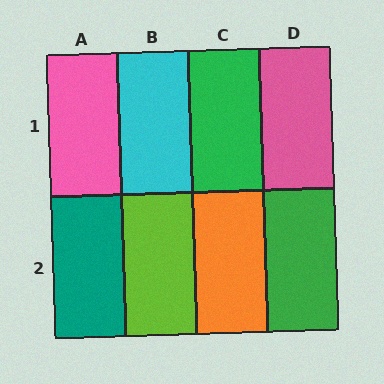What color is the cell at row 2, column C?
Orange.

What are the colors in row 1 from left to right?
Pink, cyan, green, pink.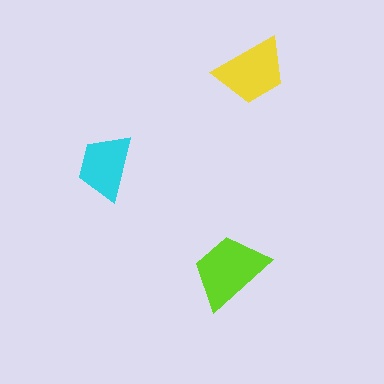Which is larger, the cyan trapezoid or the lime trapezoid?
The lime one.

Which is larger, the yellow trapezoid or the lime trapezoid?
The lime one.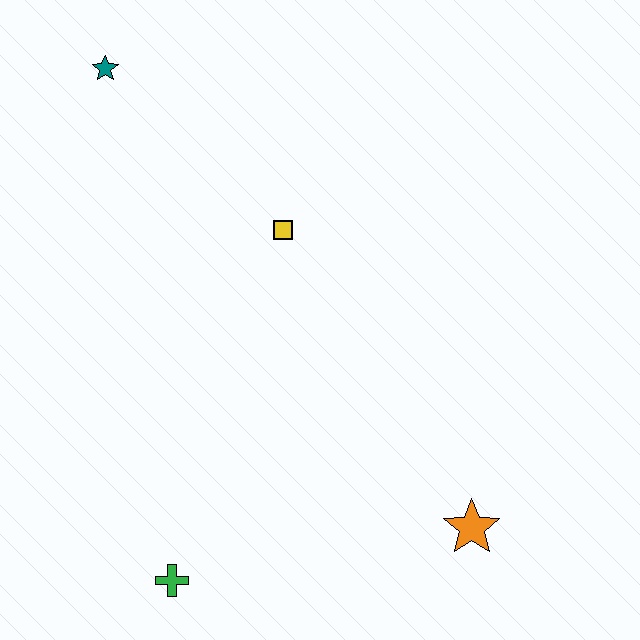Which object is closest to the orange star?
The green cross is closest to the orange star.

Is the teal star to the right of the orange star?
No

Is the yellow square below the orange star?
No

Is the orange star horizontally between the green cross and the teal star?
No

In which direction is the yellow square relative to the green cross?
The yellow square is above the green cross.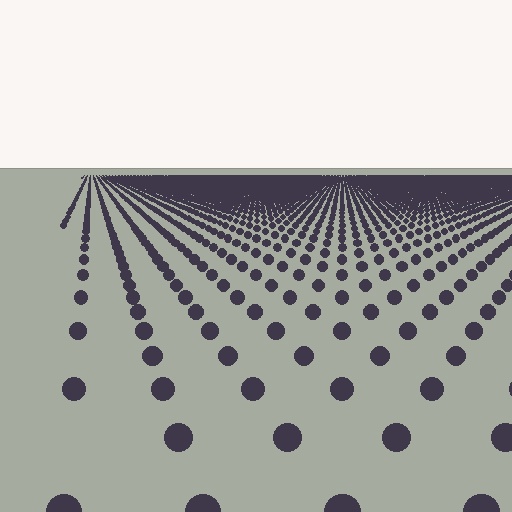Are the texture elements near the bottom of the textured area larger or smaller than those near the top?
Larger. Near the bottom, elements are closer to the viewer and appear at a bigger on-screen size.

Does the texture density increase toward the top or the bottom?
Density increases toward the top.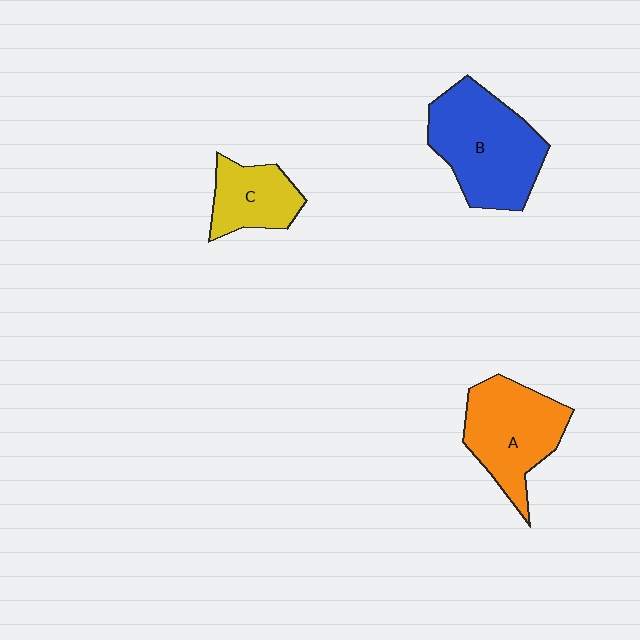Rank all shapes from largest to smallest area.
From largest to smallest: B (blue), A (orange), C (yellow).